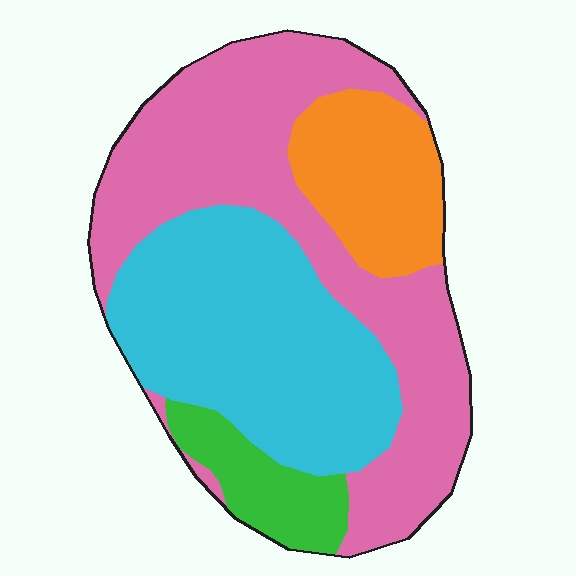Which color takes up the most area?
Pink, at roughly 45%.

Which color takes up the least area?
Green, at roughly 10%.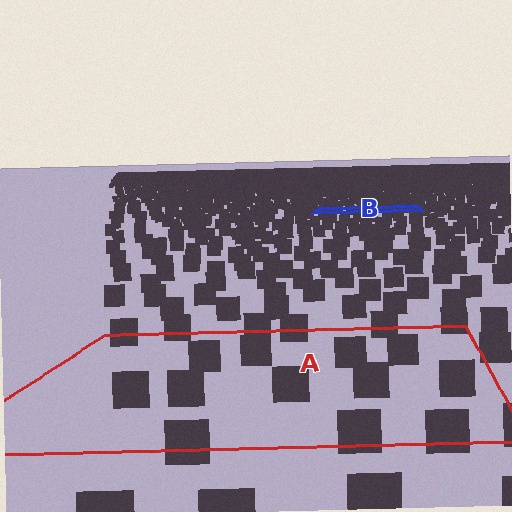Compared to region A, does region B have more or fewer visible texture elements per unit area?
Region B has more texture elements per unit area — they are packed more densely because it is farther away.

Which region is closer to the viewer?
Region A is closer. The texture elements there are larger and more spread out.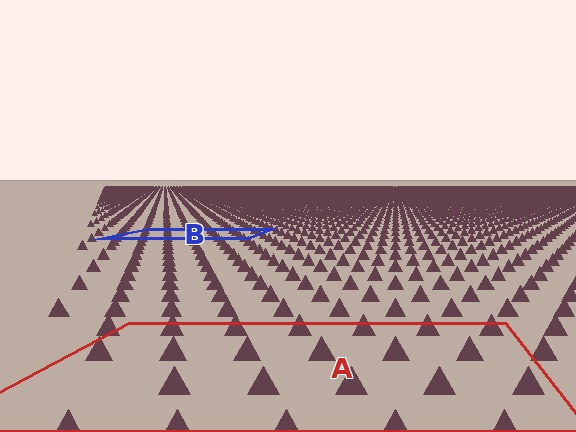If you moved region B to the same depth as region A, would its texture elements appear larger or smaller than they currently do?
They would appear larger. At a closer depth, the same texture elements are projected at a bigger on-screen size.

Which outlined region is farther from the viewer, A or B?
Region B is farther from the viewer — the texture elements inside it appear smaller and more densely packed.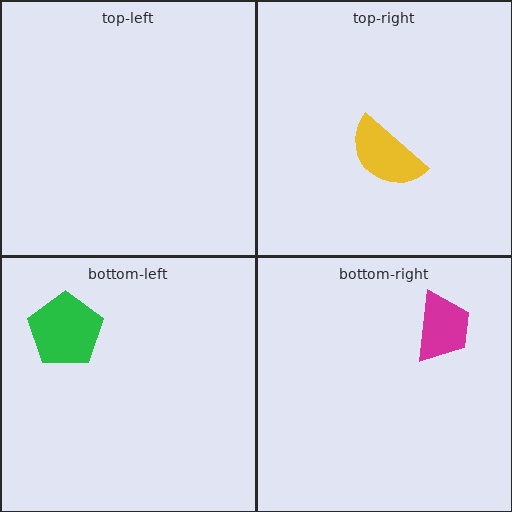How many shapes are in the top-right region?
1.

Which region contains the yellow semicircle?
The top-right region.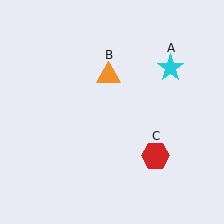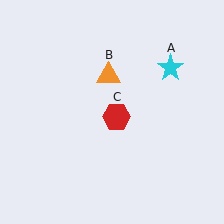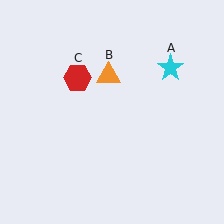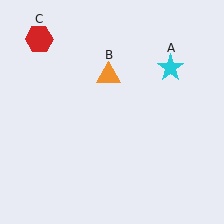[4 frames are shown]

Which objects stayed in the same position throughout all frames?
Cyan star (object A) and orange triangle (object B) remained stationary.